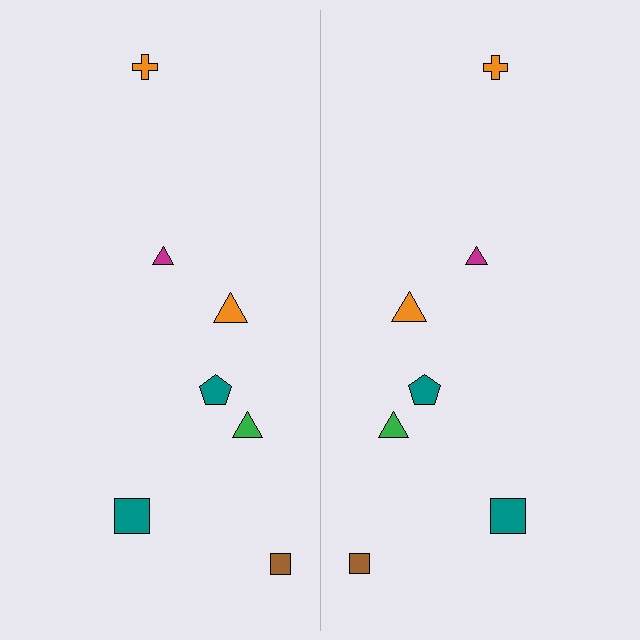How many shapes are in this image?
There are 14 shapes in this image.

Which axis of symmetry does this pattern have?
The pattern has a vertical axis of symmetry running through the center of the image.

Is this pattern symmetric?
Yes, this pattern has bilateral (reflection) symmetry.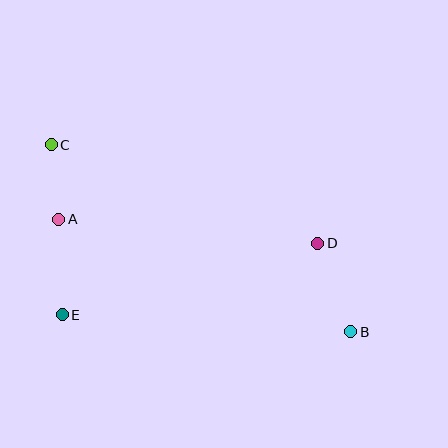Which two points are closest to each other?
Points A and C are closest to each other.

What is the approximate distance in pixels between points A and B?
The distance between A and B is approximately 313 pixels.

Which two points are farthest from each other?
Points B and C are farthest from each other.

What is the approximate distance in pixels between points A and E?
The distance between A and E is approximately 96 pixels.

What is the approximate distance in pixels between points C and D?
The distance between C and D is approximately 284 pixels.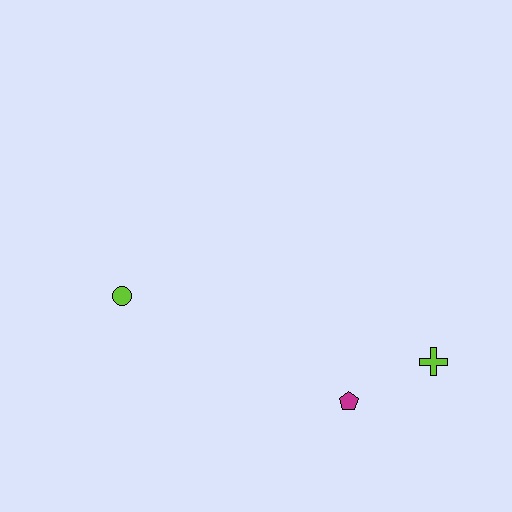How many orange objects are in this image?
There are no orange objects.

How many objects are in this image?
There are 3 objects.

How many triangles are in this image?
There are no triangles.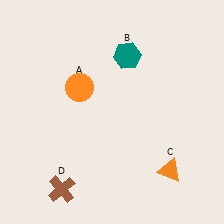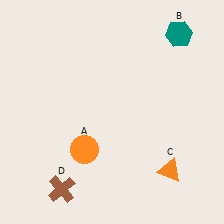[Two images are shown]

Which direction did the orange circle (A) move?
The orange circle (A) moved down.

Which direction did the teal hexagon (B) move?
The teal hexagon (B) moved right.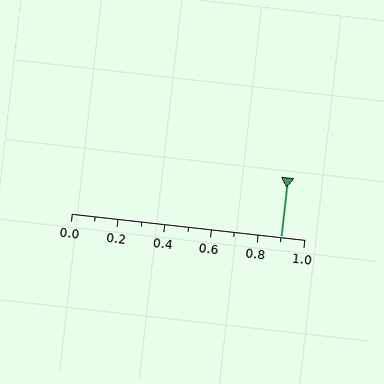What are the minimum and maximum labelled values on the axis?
The axis runs from 0.0 to 1.0.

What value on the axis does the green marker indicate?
The marker indicates approximately 0.9.